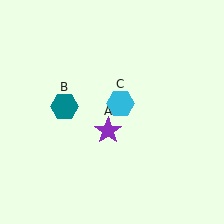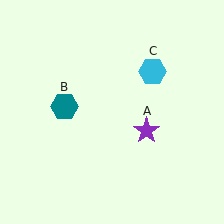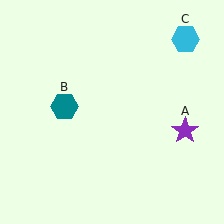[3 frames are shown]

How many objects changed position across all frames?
2 objects changed position: purple star (object A), cyan hexagon (object C).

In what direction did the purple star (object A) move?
The purple star (object A) moved right.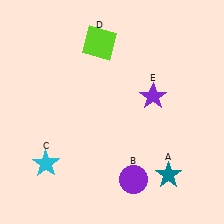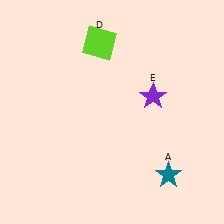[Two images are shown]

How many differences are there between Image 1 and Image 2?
There are 2 differences between the two images.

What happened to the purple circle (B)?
The purple circle (B) was removed in Image 2. It was in the bottom-right area of Image 1.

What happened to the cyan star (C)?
The cyan star (C) was removed in Image 2. It was in the bottom-left area of Image 1.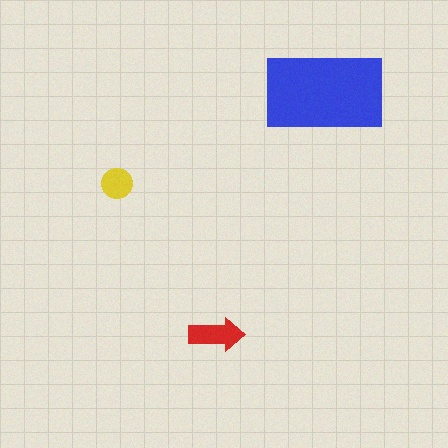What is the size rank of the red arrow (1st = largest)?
2nd.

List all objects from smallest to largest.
The yellow circle, the red arrow, the blue rectangle.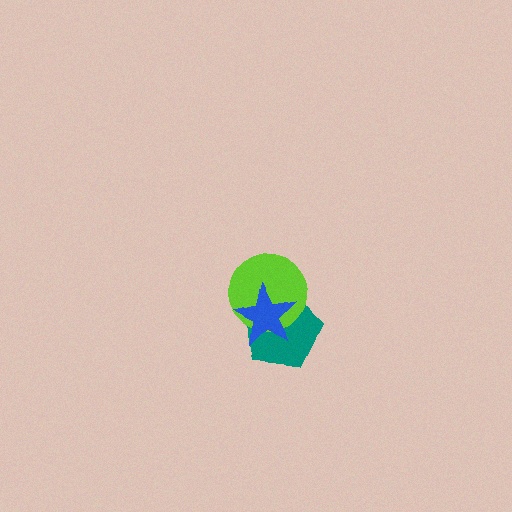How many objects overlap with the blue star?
2 objects overlap with the blue star.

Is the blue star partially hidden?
No, no other shape covers it.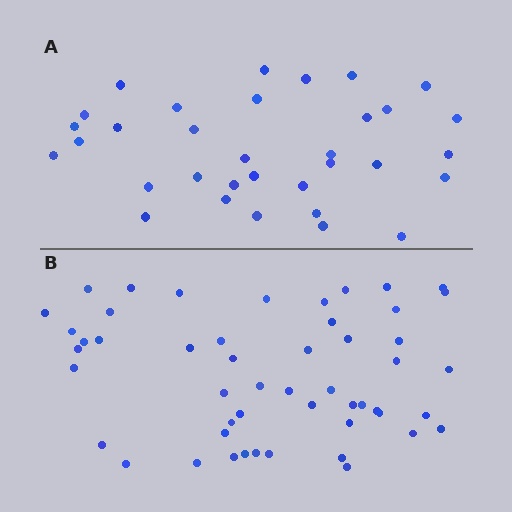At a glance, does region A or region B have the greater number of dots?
Region B (the bottom region) has more dots.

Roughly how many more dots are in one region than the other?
Region B has approximately 20 more dots than region A.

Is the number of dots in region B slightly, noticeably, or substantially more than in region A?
Region B has substantially more. The ratio is roughly 1.5 to 1.